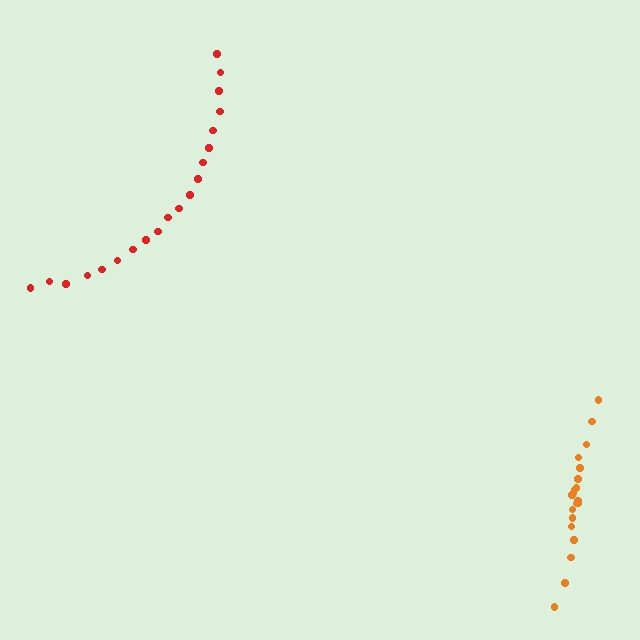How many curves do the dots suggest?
There are 2 distinct paths.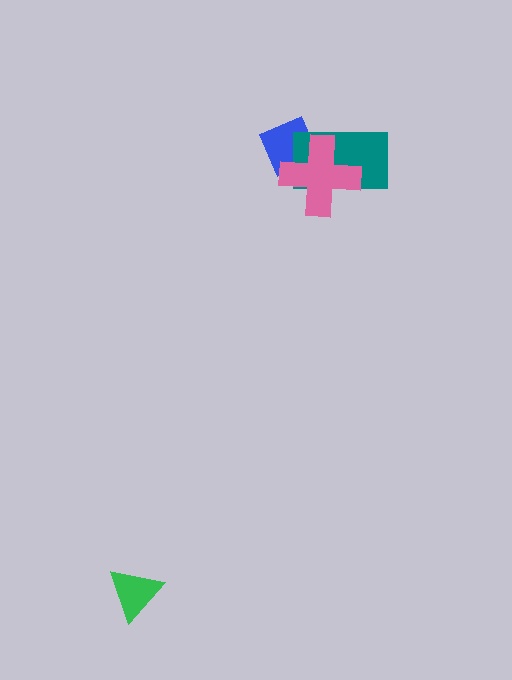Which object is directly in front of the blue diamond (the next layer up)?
The teal rectangle is directly in front of the blue diamond.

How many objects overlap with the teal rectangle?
2 objects overlap with the teal rectangle.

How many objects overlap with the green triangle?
0 objects overlap with the green triangle.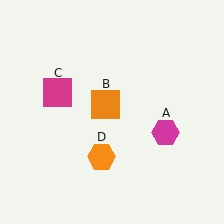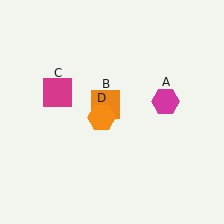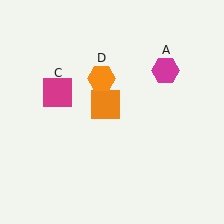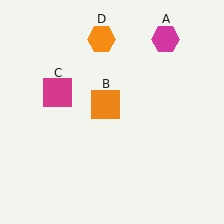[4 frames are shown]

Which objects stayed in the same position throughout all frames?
Orange square (object B) and magenta square (object C) remained stationary.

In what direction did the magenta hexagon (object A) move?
The magenta hexagon (object A) moved up.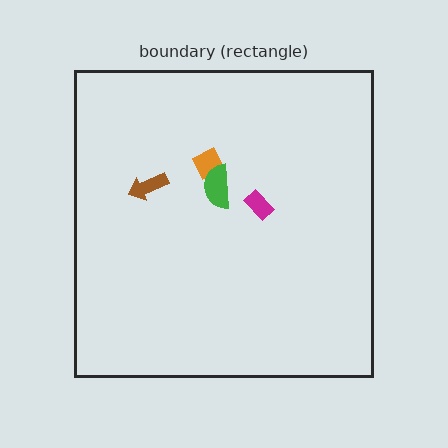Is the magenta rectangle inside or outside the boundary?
Inside.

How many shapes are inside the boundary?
4 inside, 0 outside.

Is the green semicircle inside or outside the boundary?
Inside.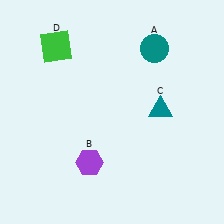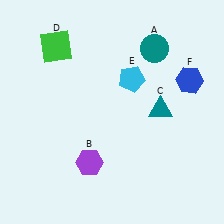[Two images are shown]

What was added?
A cyan pentagon (E), a blue hexagon (F) were added in Image 2.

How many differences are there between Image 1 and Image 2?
There are 2 differences between the two images.